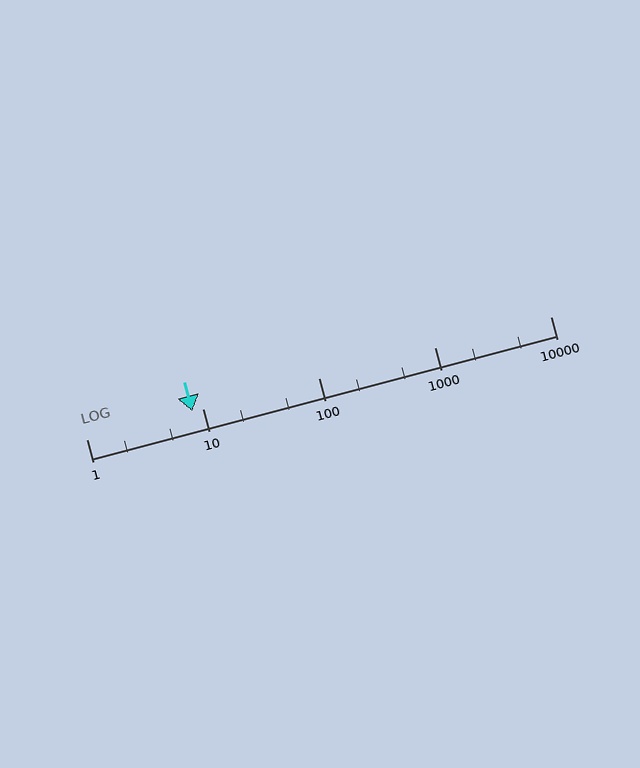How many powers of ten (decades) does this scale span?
The scale spans 4 decades, from 1 to 10000.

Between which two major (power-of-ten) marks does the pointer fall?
The pointer is between 1 and 10.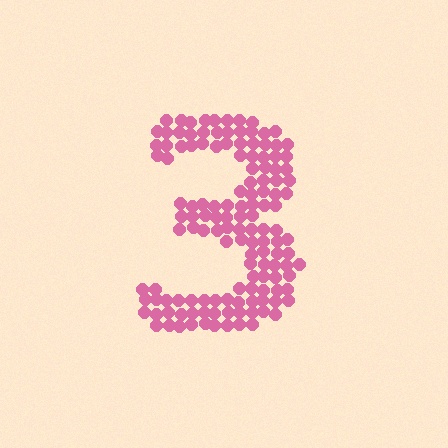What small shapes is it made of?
It is made of small circles.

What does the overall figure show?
The overall figure shows the digit 3.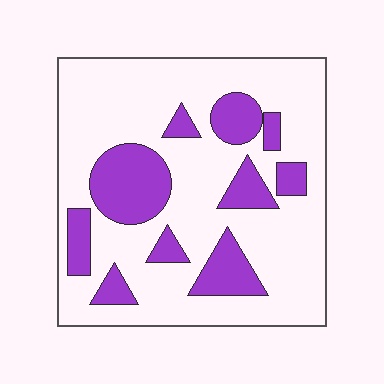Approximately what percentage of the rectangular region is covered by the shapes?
Approximately 25%.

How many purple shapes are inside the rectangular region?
10.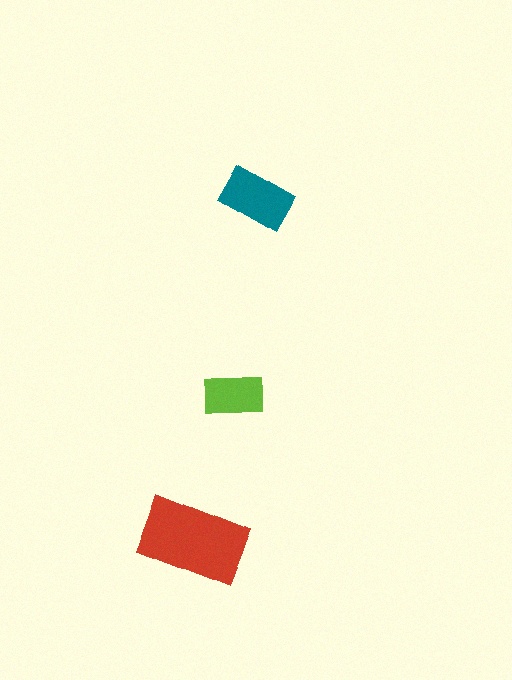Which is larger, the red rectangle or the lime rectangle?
The red one.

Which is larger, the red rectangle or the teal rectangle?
The red one.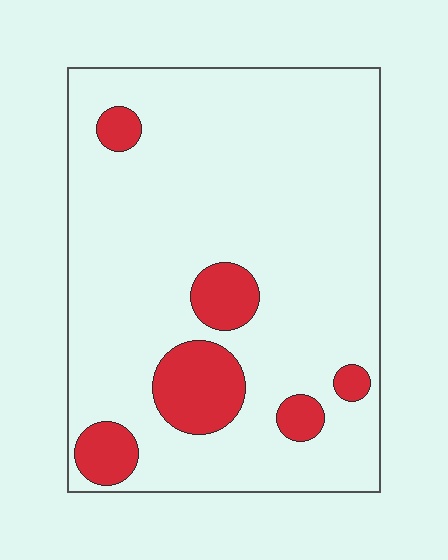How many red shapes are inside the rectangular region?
6.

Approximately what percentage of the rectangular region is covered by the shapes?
Approximately 15%.